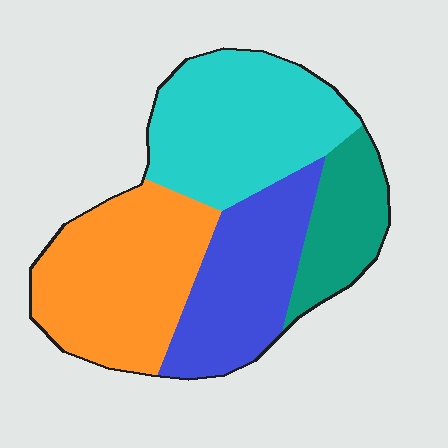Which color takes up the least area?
Teal, at roughly 15%.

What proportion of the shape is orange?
Orange covers 31% of the shape.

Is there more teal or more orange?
Orange.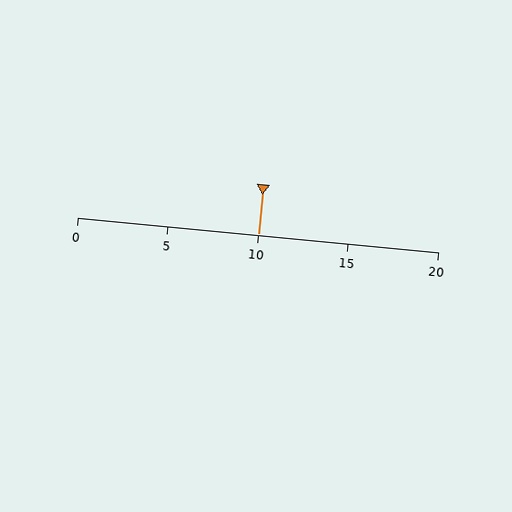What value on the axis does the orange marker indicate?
The marker indicates approximately 10.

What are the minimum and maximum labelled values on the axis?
The axis runs from 0 to 20.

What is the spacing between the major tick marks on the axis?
The major ticks are spaced 5 apart.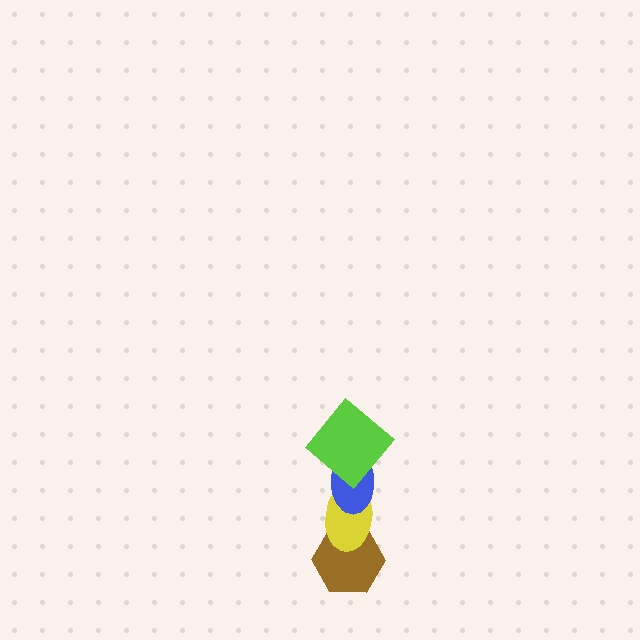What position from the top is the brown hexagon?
The brown hexagon is 4th from the top.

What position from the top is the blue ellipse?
The blue ellipse is 2nd from the top.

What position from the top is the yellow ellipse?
The yellow ellipse is 3rd from the top.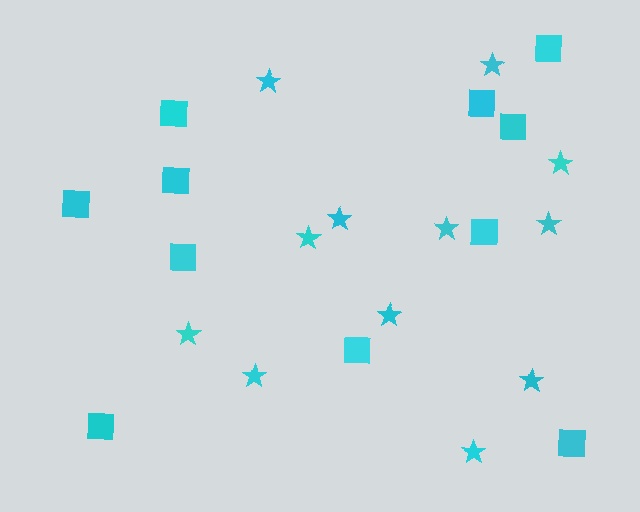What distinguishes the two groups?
There are 2 groups: one group of stars (12) and one group of squares (11).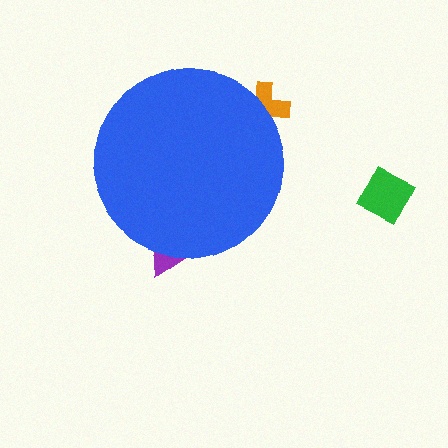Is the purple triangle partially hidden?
Yes, the purple triangle is partially hidden behind the blue circle.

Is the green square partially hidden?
No, the green square is fully visible.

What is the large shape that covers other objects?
A blue circle.